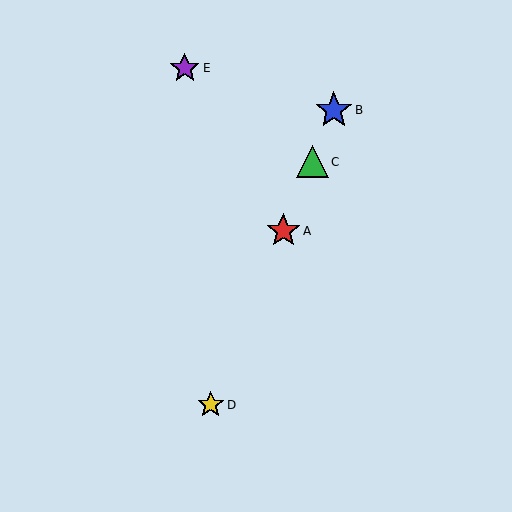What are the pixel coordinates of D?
Object D is at (211, 405).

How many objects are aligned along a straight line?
4 objects (A, B, C, D) are aligned along a straight line.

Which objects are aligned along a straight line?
Objects A, B, C, D are aligned along a straight line.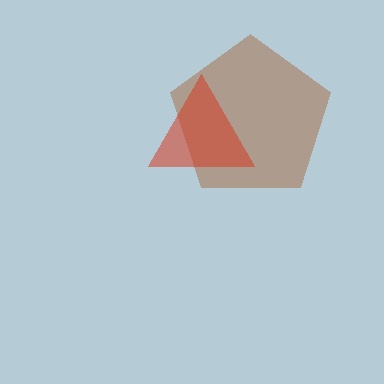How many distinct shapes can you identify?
There are 2 distinct shapes: a brown pentagon, a red triangle.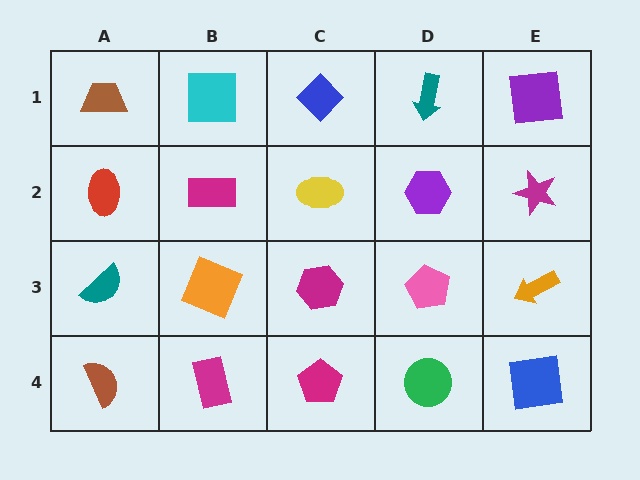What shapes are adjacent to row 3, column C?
A yellow ellipse (row 2, column C), a magenta pentagon (row 4, column C), an orange square (row 3, column B), a pink pentagon (row 3, column D).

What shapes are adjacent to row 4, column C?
A magenta hexagon (row 3, column C), a magenta rectangle (row 4, column B), a green circle (row 4, column D).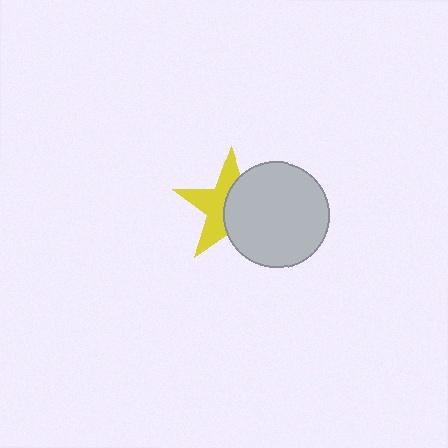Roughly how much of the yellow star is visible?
About half of it is visible (roughly 49%).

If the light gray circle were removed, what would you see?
You would see the complete yellow star.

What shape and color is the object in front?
The object in front is a light gray circle.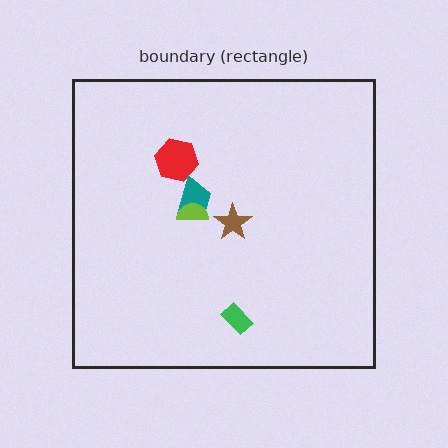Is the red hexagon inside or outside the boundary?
Inside.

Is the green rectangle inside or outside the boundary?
Inside.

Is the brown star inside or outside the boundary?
Inside.